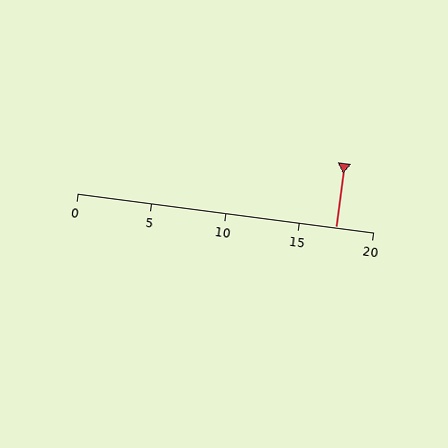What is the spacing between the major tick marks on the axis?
The major ticks are spaced 5 apart.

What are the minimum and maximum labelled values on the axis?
The axis runs from 0 to 20.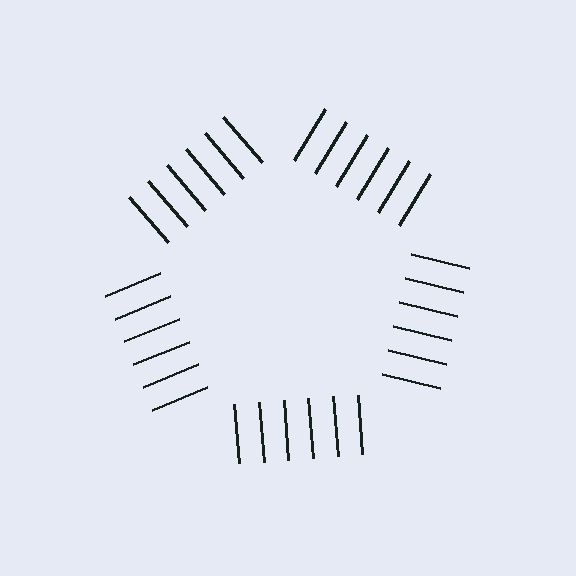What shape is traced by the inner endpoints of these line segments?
An illusory pentagon — the line segments terminate on its edges but no continuous stroke is drawn.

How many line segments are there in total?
30 — 6 along each of the 5 edges.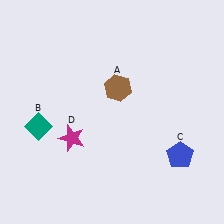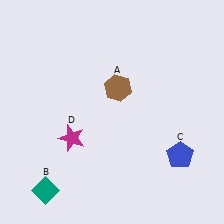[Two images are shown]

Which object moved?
The teal diamond (B) moved down.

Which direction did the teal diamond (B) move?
The teal diamond (B) moved down.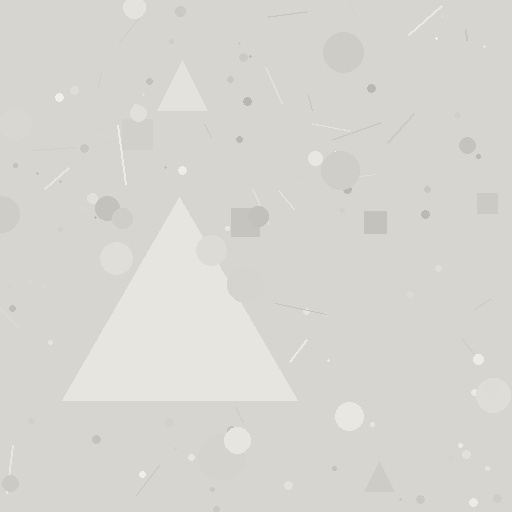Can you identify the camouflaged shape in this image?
The camouflaged shape is a triangle.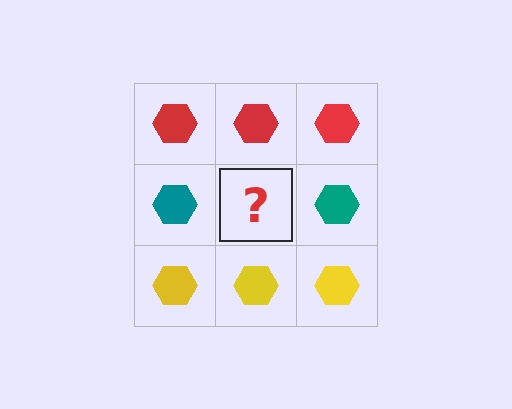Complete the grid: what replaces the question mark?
The question mark should be replaced with a teal hexagon.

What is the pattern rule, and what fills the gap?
The rule is that each row has a consistent color. The gap should be filled with a teal hexagon.